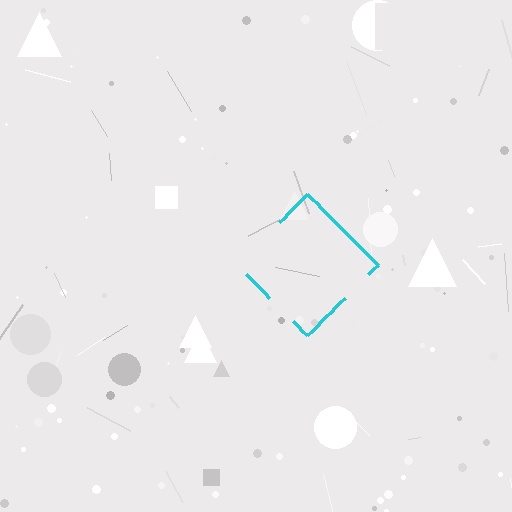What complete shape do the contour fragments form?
The contour fragments form a diamond.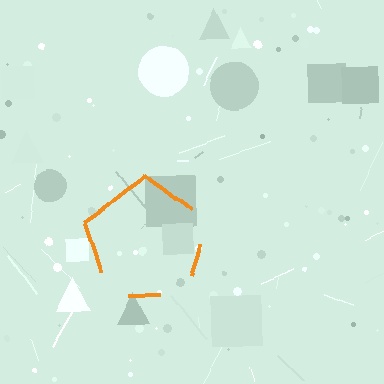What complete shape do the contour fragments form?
The contour fragments form a pentagon.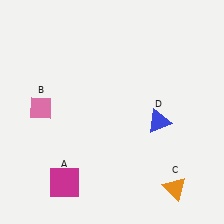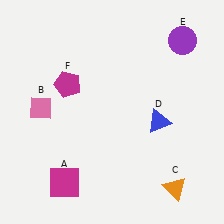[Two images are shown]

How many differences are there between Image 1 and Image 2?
There are 2 differences between the two images.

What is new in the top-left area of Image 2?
A magenta pentagon (F) was added in the top-left area of Image 2.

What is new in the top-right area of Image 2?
A purple circle (E) was added in the top-right area of Image 2.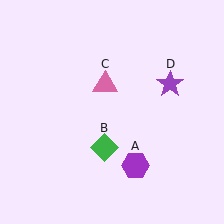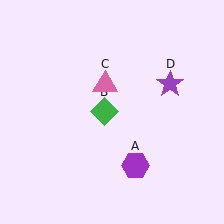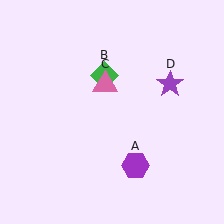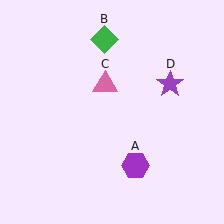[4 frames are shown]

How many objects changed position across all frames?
1 object changed position: green diamond (object B).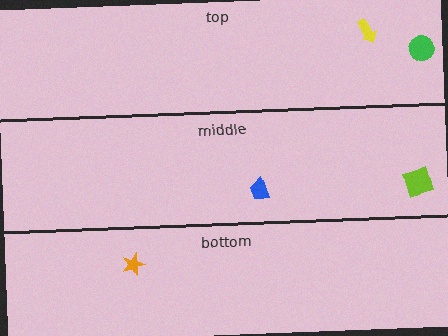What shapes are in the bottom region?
The orange star.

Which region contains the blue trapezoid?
The middle region.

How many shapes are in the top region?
2.